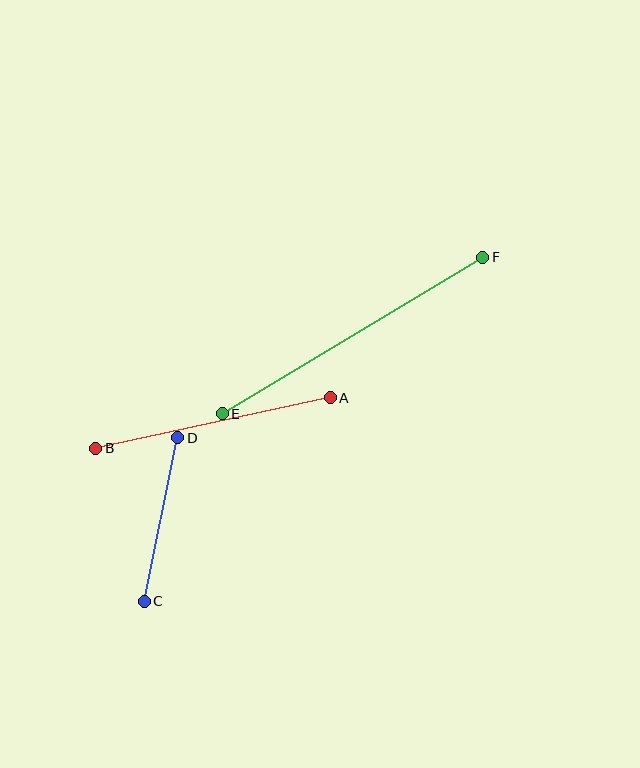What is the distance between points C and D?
The distance is approximately 167 pixels.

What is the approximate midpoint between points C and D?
The midpoint is at approximately (161, 519) pixels.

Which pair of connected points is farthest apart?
Points E and F are farthest apart.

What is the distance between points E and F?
The distance is approximately 304 pixels.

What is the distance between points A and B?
The distance is approximately 240 pixels.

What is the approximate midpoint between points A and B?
The midpoint is at approximately (213, 423) pixels.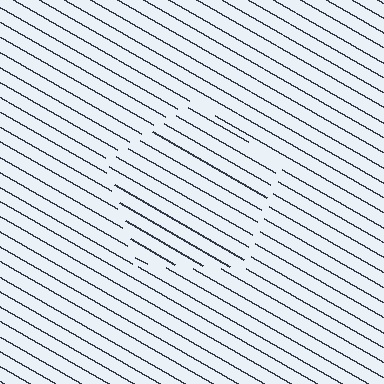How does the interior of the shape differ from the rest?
The interior of the shape contains the same grating, shifted by half a period — the contour is defined by the phase discontinuity where line-ends from the inner and outer gratings abut.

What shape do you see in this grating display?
An illusory pentagon. The interior of the shape contains the same grating, shifted by half a period — the contour is defined by the phase discontinuity where line-ends from the inner and outer gratings abut.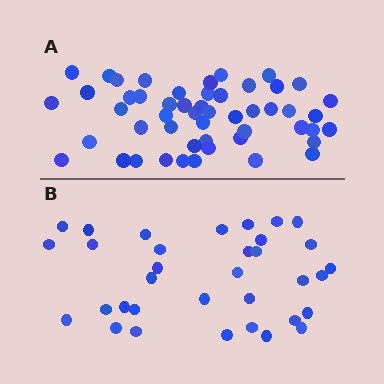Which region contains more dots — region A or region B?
Region A (the top region) has more dots.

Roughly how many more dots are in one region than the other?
Region A has approximately 15 more dots than region B.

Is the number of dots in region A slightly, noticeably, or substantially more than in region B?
Region A has substantially more. The ratio is roughly 1.5 to 1.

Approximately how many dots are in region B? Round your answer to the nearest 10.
About 30 dots. (The exact count is 34, which rounds to 30.)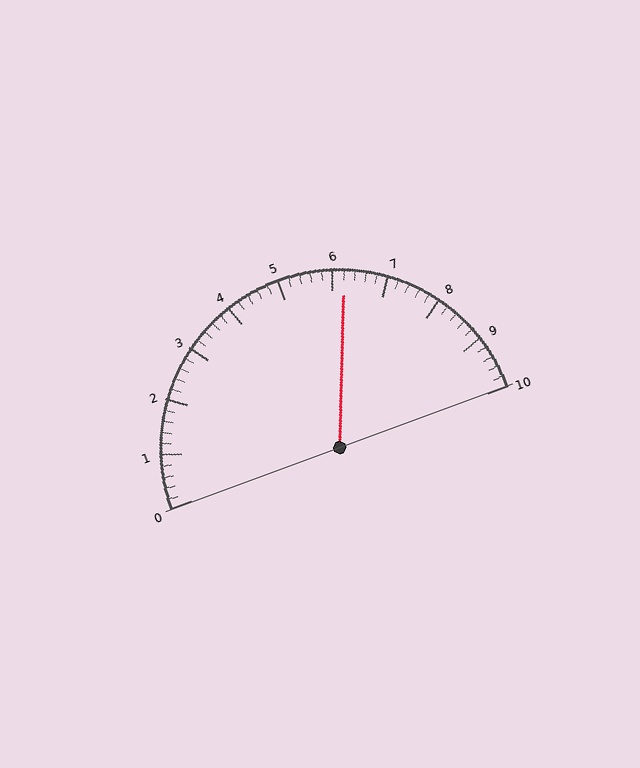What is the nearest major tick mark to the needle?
The nearest major tick mark is 6.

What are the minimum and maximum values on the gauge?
The gauge ranges from 0 to 10.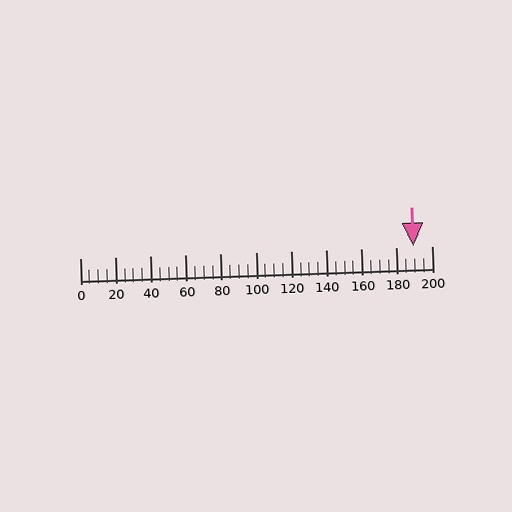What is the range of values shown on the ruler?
The ruler shows values from 0 to 200.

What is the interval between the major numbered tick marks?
The major tick marks are spaced 20 units apart.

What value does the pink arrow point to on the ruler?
The pink arrow points to approximately 190.